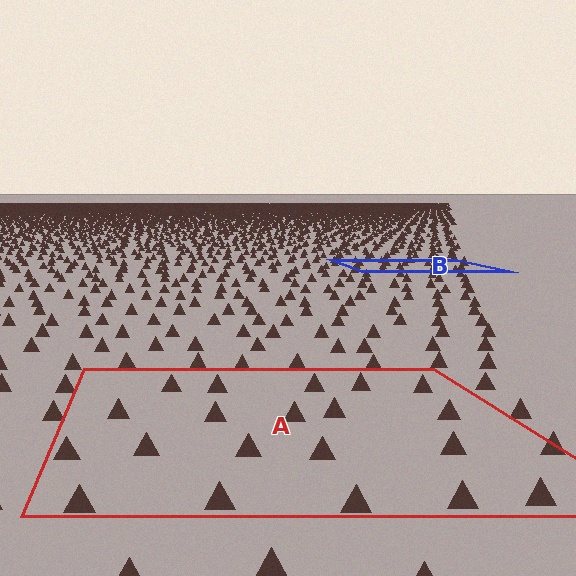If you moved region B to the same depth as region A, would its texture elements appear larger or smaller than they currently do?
They would appear larger. At a closer depth, the same texture elements are projected at a bigger on-screen size.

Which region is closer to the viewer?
Region A is closer. The texture elements there are larger and more spread out.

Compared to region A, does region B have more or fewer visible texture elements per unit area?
Region B has more texture elements per unit area — they are packed more densely because it is farther away.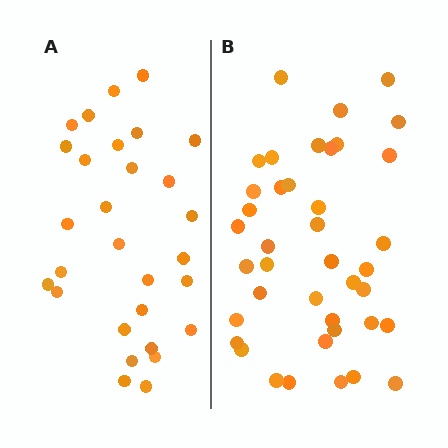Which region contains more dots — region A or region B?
Region B (the right region) has more dots.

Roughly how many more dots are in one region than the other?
Region B has roughly 12 or so more dots than region A.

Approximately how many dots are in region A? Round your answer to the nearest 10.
About 30 dots. (The exact count is 29, which rounds to 30.)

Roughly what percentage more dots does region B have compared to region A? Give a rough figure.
About 40% more.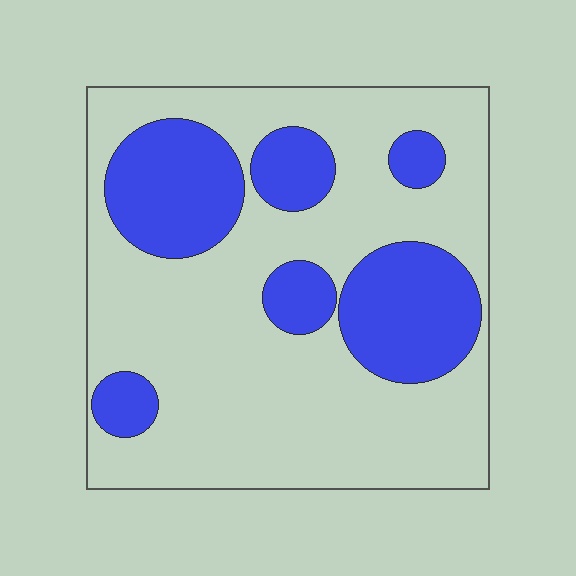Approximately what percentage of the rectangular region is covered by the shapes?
Approximately 30%.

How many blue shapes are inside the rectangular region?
6.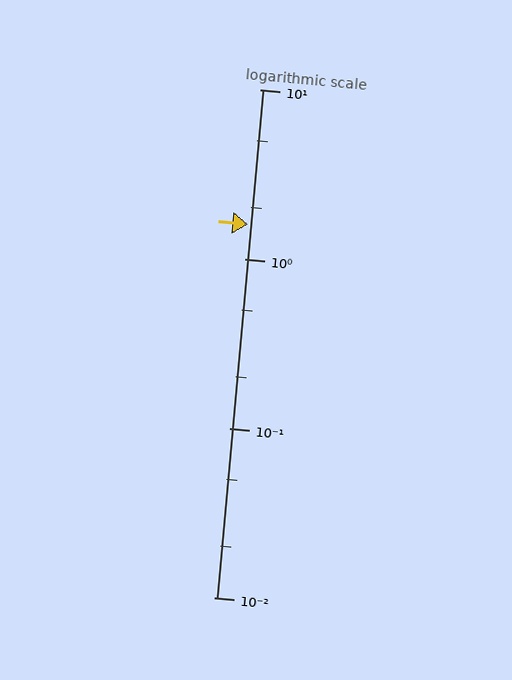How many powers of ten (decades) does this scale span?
The scale spans 3 decades, from 0.01 to 10.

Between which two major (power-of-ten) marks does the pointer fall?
The pointer is between 1 and 10.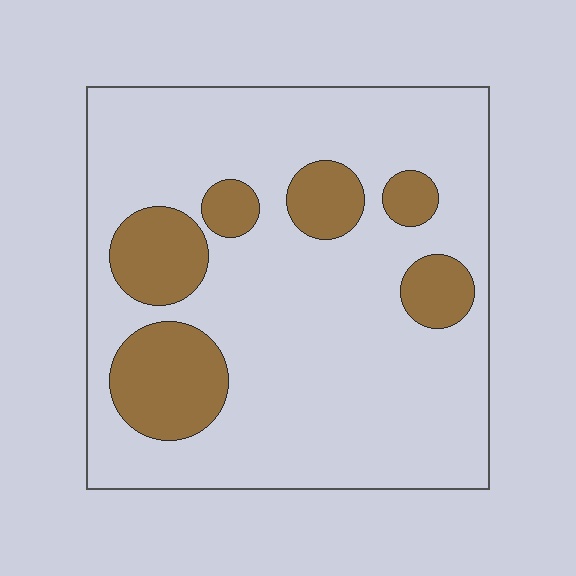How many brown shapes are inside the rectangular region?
6.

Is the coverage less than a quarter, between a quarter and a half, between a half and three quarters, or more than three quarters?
Less than a quarter.